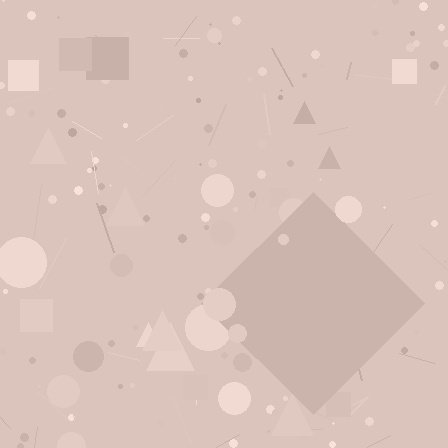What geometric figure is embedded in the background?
A diamond is embedded in the background.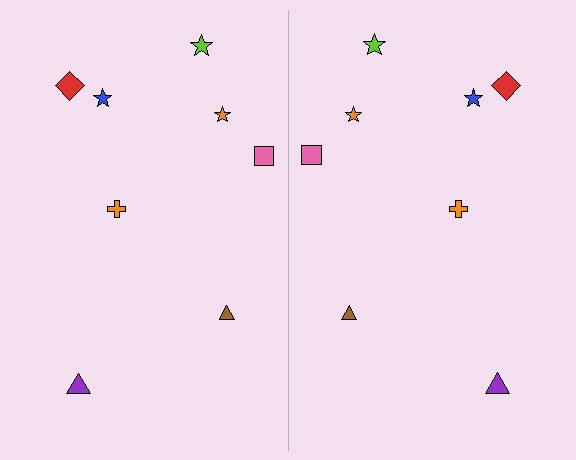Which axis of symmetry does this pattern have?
The pattern has a vertical axis of symmetry running through the center of the image.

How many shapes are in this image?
There are 16 shapes in this image.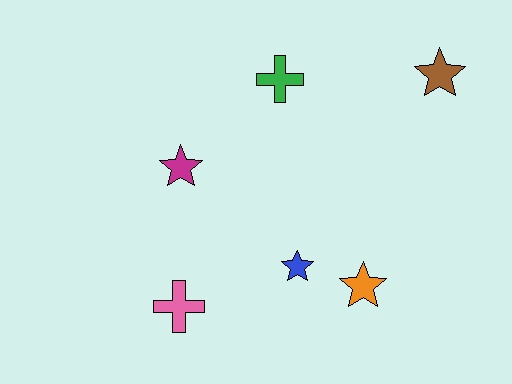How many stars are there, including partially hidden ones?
There are 4 stars.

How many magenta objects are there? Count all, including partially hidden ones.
There is 1 magenta object.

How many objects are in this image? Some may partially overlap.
There are 6 objects.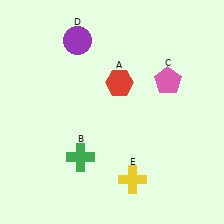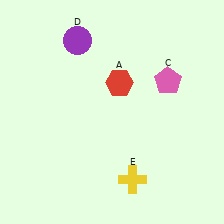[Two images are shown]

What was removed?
The green cross (B) was removed in Image 2.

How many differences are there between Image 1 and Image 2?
There is 1 difference between the two images.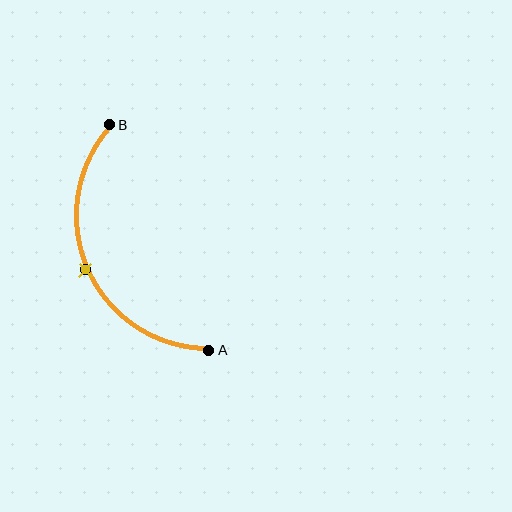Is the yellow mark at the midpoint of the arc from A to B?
Yes. The yellow mark lies on the arc at equal arc-length from both A and B — it is the arc midpoint.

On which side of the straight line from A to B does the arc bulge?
The arc bulges to the left of the straight line connecting A and B.